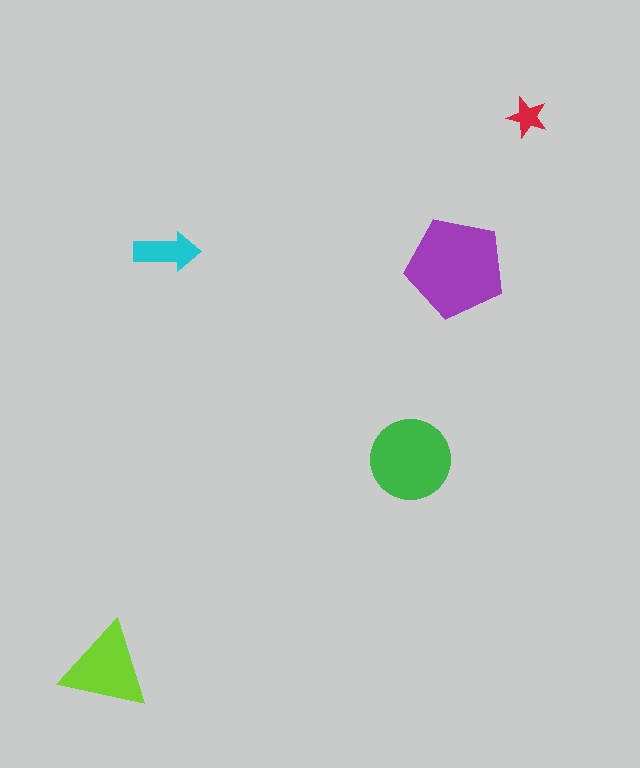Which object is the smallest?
The red star.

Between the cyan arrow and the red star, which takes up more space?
The cyan arrow.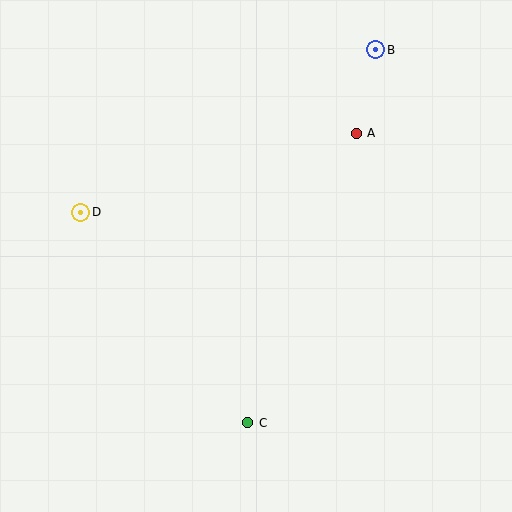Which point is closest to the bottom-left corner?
Point C is closest to the bottom-left corner.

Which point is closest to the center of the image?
Point A at (356, 133) is closest to the center.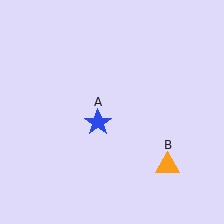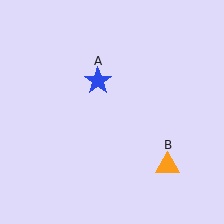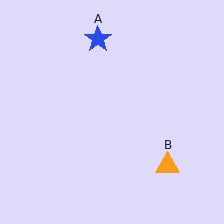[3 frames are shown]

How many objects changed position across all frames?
1 object changed position: blue star (object A).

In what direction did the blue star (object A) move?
The blue star (object A) moved up.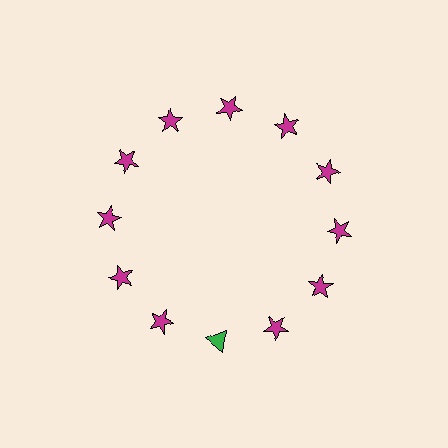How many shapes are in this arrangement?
There are 12 shapes arranged in a ring pattern.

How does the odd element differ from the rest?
It differs in both color (green instead of magenta) and shape (triangle instead of star).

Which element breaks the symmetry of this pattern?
The green triangle at roughly the 6 o'clock position breaks the symmetry. All other shapes are magenta stars.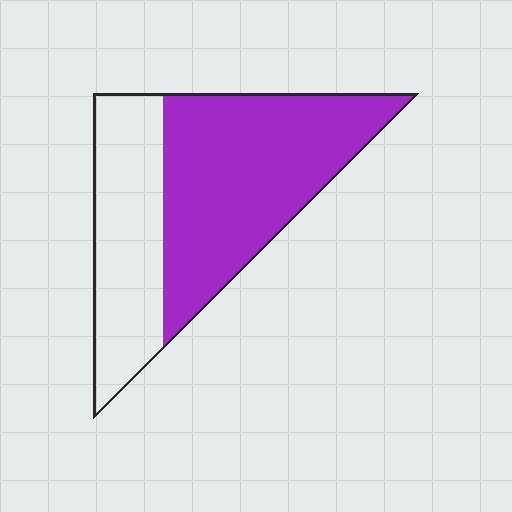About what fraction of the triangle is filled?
About five eighths (5/8).